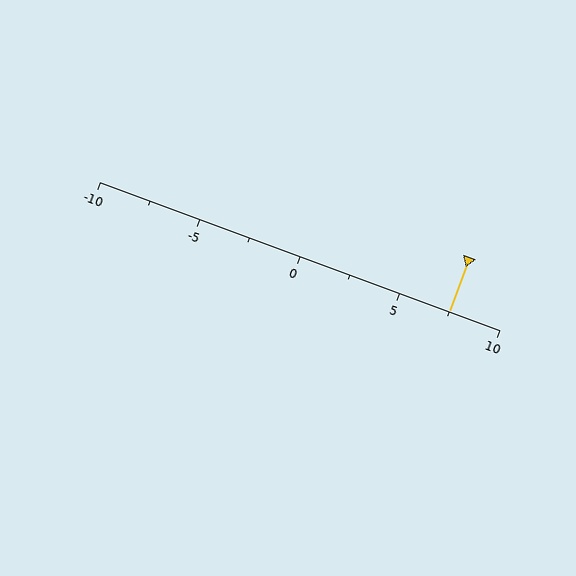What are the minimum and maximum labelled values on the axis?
The axis runs from -10 to 10.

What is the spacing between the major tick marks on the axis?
The major ticks are spaced 5 apart.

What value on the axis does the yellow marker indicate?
The marker indicates approximately 7.5.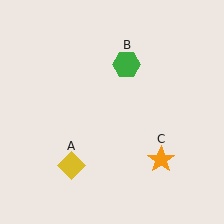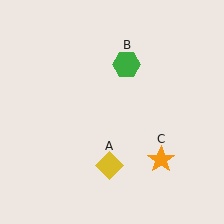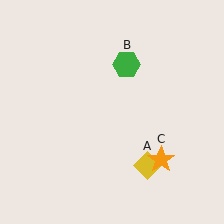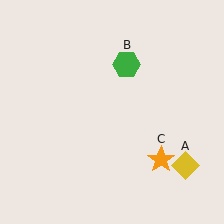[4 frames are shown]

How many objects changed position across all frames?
1 object changed position: yellow diamond (object A).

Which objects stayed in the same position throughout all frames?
Green hexagon (object B) and orange star (object C) remained stationary.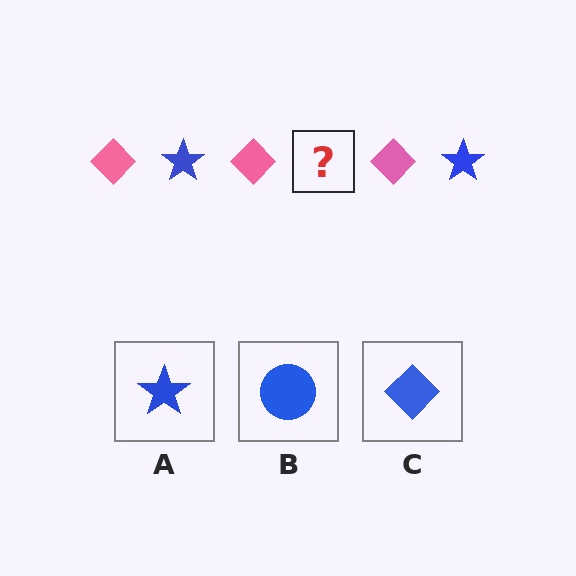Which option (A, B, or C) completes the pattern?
A.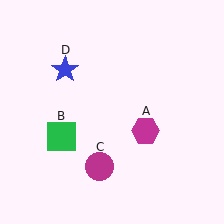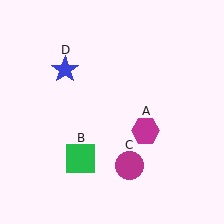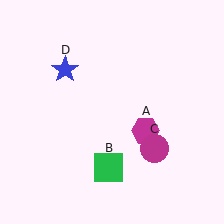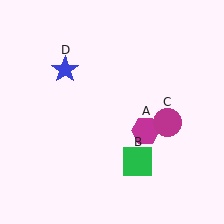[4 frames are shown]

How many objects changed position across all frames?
2 objects changed position: green square (object B), magenta circle (object C).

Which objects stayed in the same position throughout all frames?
Magenta hexagon (object A) and blue star (object D) remained stationary.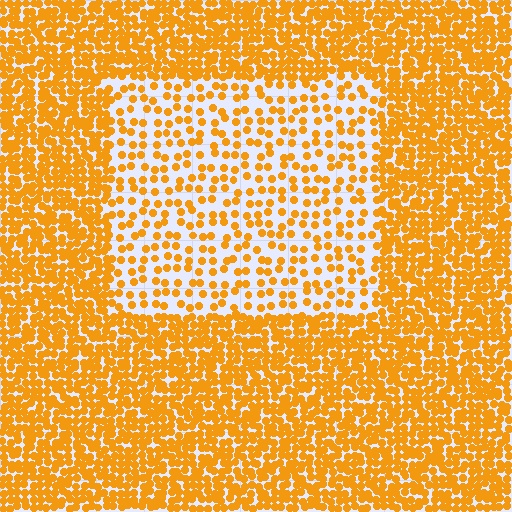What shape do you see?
I see a rectangle.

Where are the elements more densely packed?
The elements are more densely packed outside the rectangle boundary.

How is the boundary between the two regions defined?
The boundary is defined by a change in element density (approximately 2.5x ratio). All elements are the same color, size, and shape.